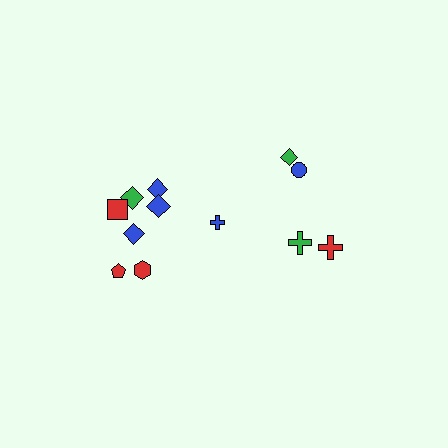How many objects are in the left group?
There are 8 objects.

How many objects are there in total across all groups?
There are 12 objects.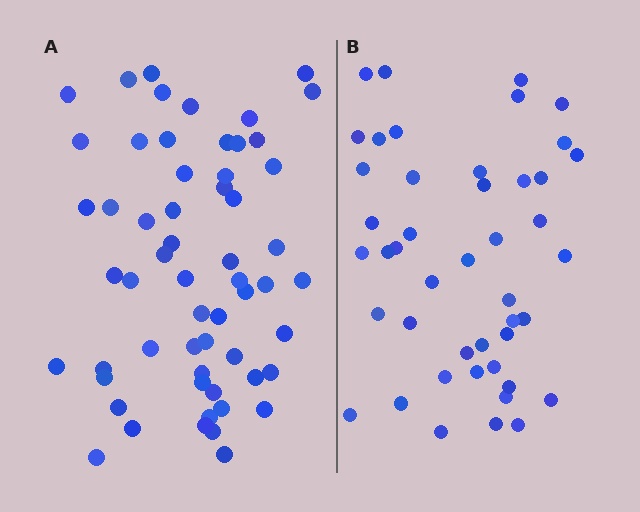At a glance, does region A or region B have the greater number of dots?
Region A (the left region) has more dots.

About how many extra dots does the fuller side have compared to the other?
Region A has approximately 15 more dots than region B.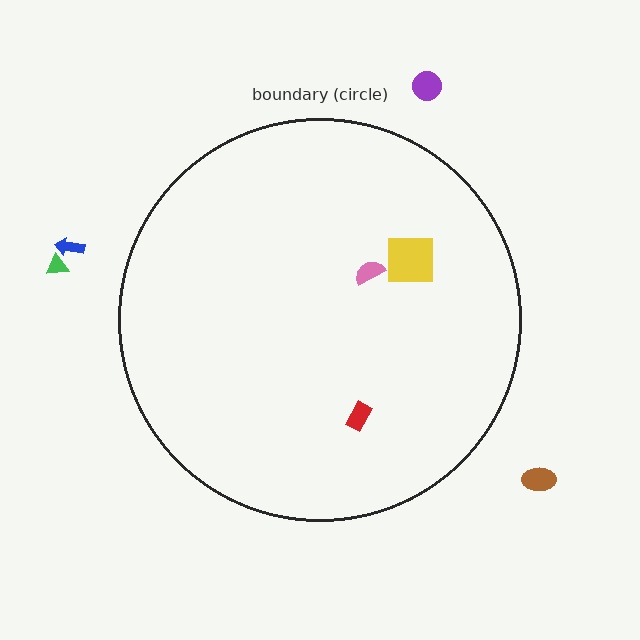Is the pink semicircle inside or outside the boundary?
Inside.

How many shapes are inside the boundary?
3 inside, 4 outside.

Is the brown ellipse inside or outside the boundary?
Outside.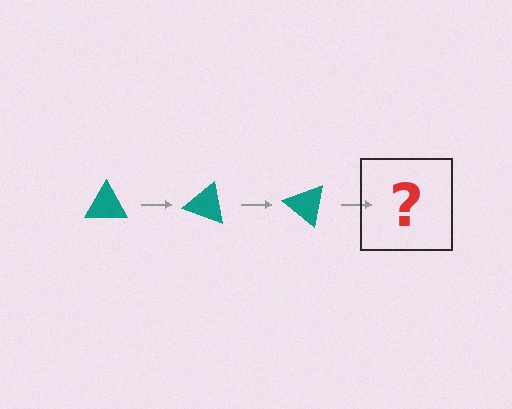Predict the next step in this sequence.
The next step is a teal triangle rotated 60 degrees.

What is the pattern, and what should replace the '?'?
The pattern is that the triangle rotates 20 degrees each step. The '?' should be a teal triangle rotated 60 degrees.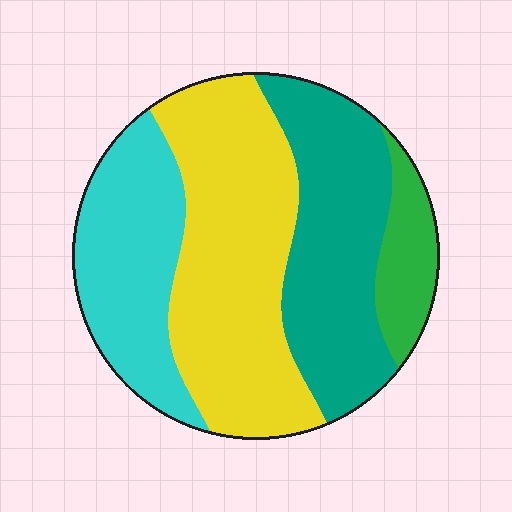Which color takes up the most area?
Yellow, at roughly 40%.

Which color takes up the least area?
Green, at roughly 10%.